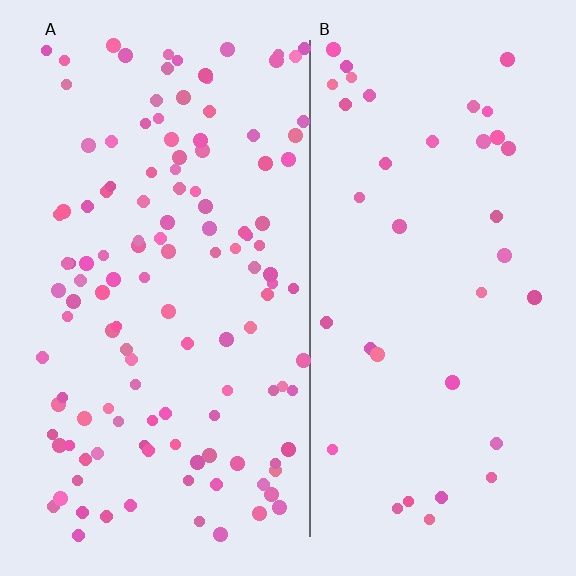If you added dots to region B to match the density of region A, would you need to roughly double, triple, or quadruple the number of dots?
Approximately triple.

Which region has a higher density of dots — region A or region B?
A (the left).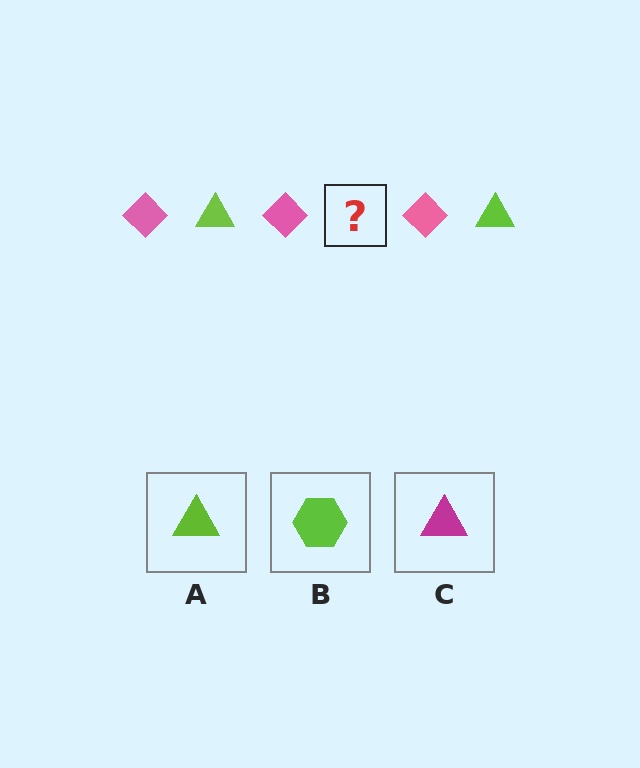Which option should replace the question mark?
Option A.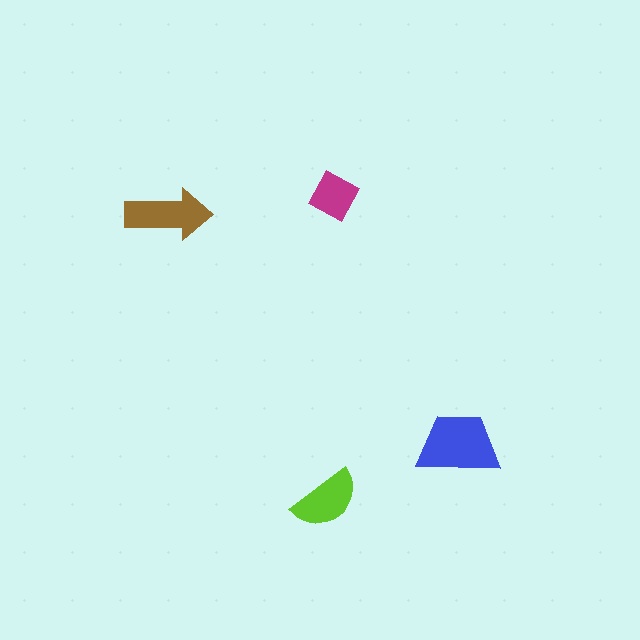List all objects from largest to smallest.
The blue trapezoid, the brown arrow, the lime semicircle, the magenta diamond.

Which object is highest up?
The magenta diamond is topmost.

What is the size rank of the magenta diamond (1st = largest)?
4th.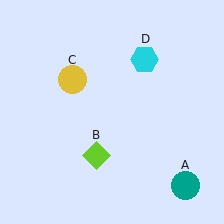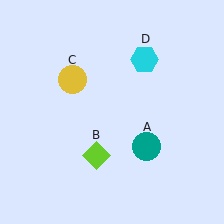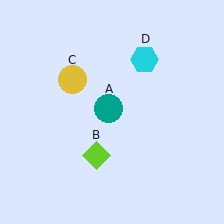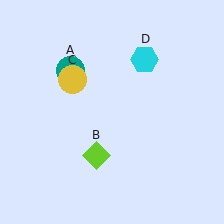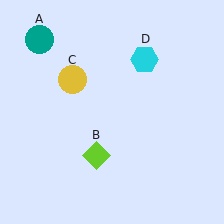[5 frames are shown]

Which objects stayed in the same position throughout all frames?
Lime diamond (object B) and yellow circle (object C) and cyan hexagon (object D) remained stationary.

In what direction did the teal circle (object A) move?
The teal circle (object A) moved up and to the left.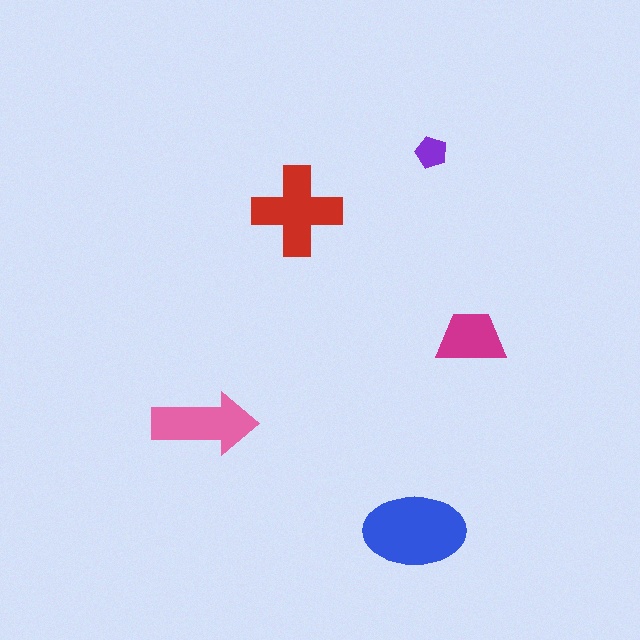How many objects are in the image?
There are 5 objects in the image.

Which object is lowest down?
The blue ellipse is bottommost.